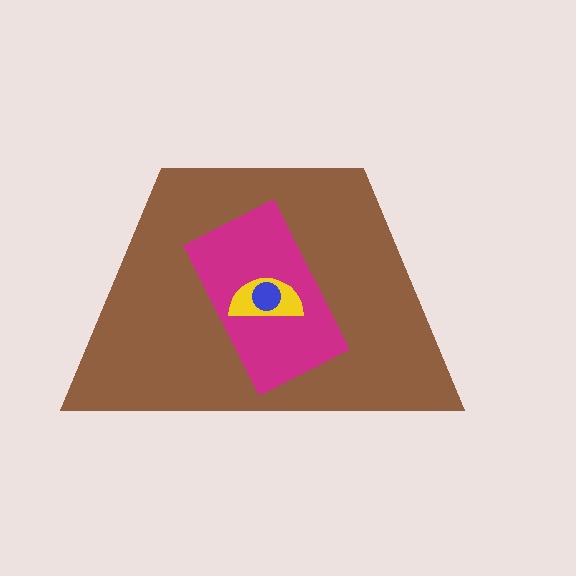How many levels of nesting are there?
4.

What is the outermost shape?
The brown trapezoid.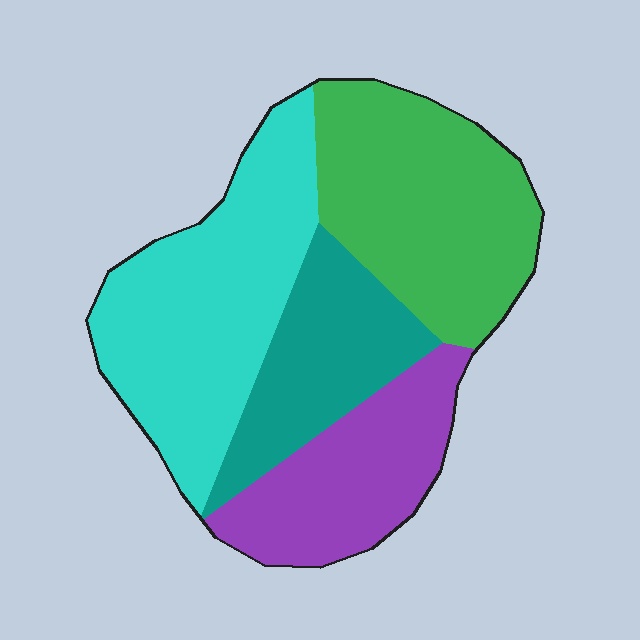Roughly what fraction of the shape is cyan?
Cyan covers around 35% of the shape.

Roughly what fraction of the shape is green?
Green takes up between a sixth and a third of the shape.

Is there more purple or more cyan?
Cyan.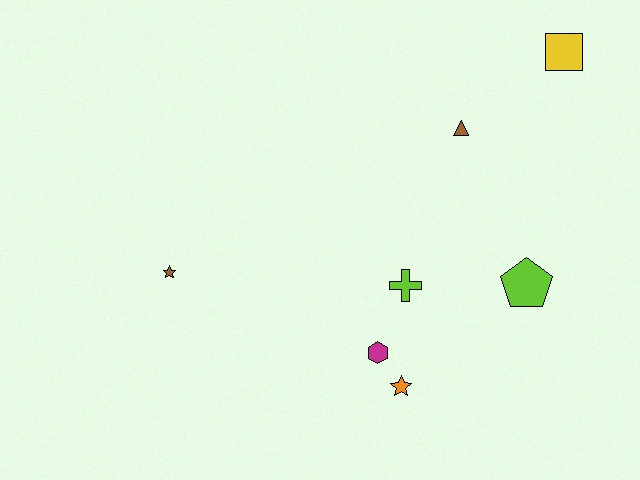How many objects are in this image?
There are 7 objects.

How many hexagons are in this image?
There is 1 hexagon.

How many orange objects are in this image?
There is 1 orange object.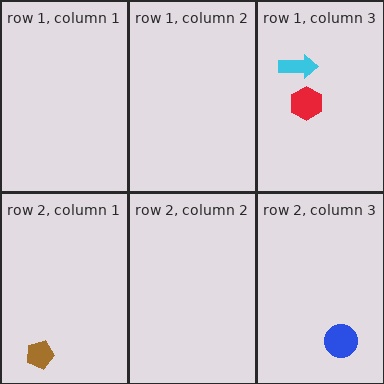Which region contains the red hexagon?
The row 1, column 3 region.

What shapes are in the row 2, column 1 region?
The brown pentagon.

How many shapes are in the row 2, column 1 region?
1.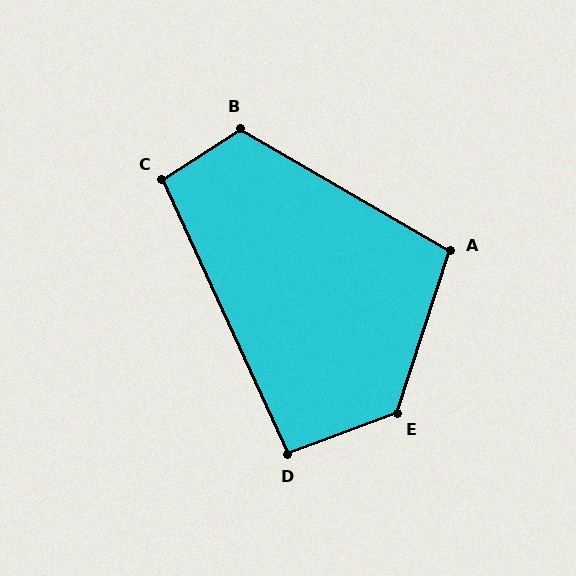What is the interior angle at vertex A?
Approximately 102 degrees (obtuse).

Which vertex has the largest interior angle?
E, at approximately 128 degrees.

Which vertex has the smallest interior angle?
D, at approximately 94 degrees.